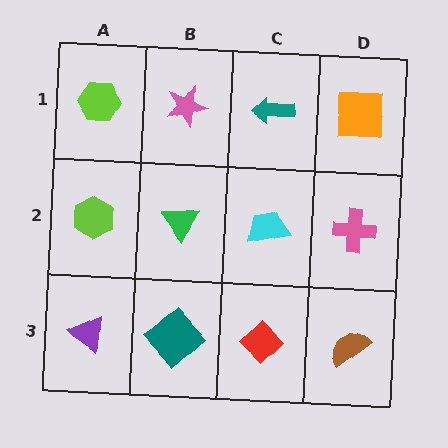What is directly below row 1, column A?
A lime hexagon.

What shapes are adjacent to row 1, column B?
A green triangle (row 2, column B), a lime hexagon (row 1, column A), a teal arrow (row 1, column C).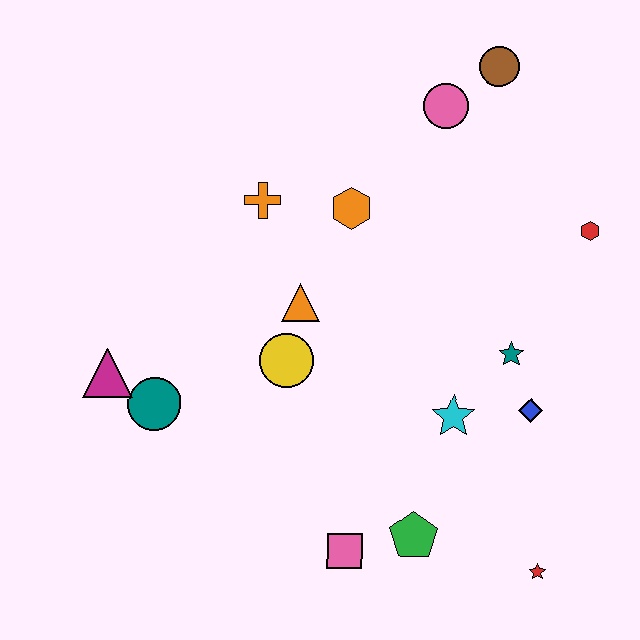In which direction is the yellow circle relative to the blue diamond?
The yellow circle is to the left of the blue diamond.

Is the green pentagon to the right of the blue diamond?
No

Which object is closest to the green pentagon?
The pink square is closest to the green pentagon.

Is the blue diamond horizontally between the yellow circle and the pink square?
No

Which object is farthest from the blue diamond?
The magenta triangle is farthest from the blue diamond.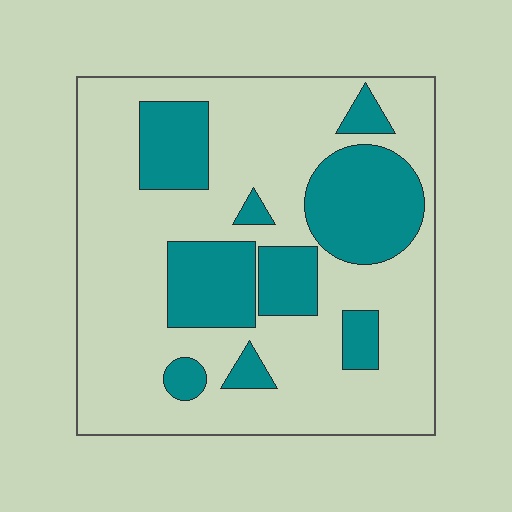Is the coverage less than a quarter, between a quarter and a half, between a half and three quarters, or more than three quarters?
Between a quarter and a half.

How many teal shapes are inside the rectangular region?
9.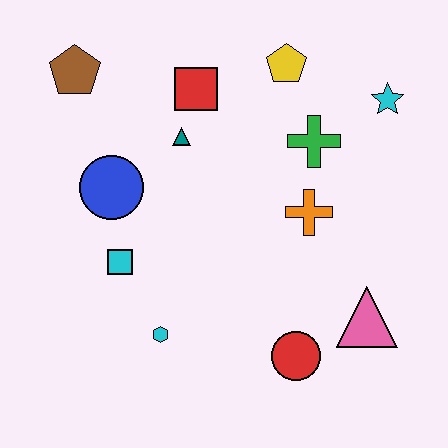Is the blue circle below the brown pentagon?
Yes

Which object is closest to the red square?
The teal triangle is closest to the red square.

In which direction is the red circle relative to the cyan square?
The red circle is to the right of the cyan square.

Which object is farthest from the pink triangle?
The brown pentagon is farthest from the pink triangle.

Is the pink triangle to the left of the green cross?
No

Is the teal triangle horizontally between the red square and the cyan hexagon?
Yes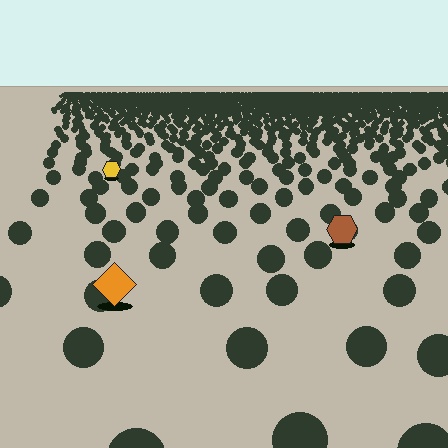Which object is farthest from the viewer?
The yellow hexagon is farthest from the viewer. It appears smaller and the ground texture around it is denser.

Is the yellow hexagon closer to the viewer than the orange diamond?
No. The orange diamond is closer — you can tell from the texture gradient: the ground texture is coarser near it.